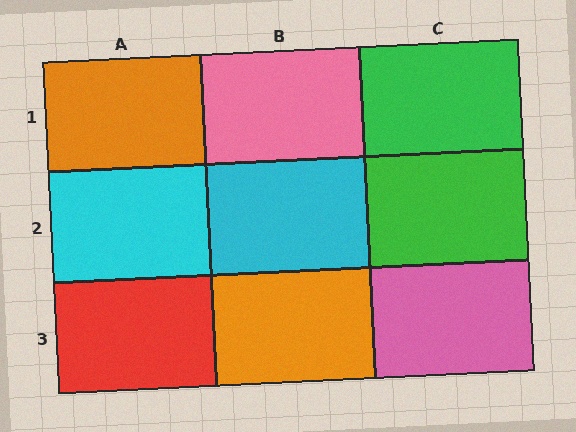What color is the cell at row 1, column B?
Pink.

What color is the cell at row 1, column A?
Orange.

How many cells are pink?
2 cells are pink.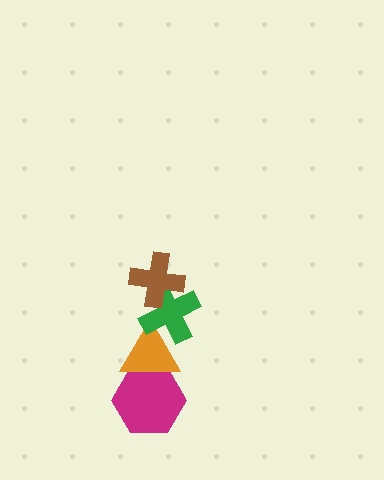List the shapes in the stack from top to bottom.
From top to bottom: the brown cross, the green cross, the orange triangle, the magenta hexagon.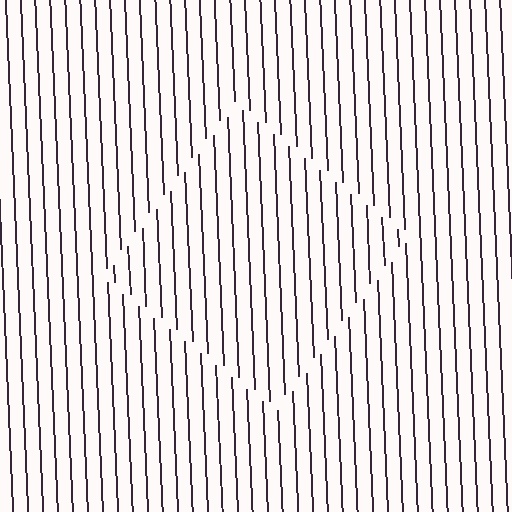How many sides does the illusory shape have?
4 sides — the line-ends trace a square.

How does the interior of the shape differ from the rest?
The interior of the shape contains the same grating, shifted by half a period — the contour is defined by the phase discontinuity where line-ends from the inner and outer gratings abut.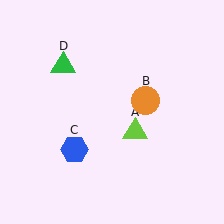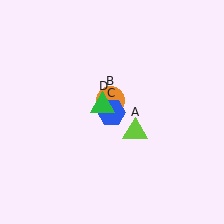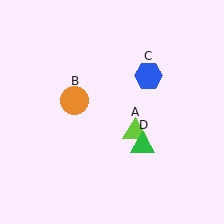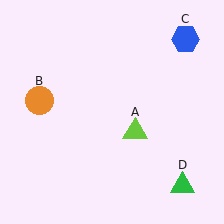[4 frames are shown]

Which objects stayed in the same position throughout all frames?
Lime triangle (object A) remained stationary.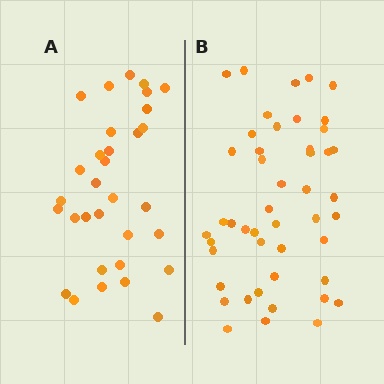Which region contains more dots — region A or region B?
Region B (the right region) has more dots.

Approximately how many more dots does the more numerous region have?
Region B has approximately 15 more dots than region A.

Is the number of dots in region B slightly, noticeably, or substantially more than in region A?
Region B has substantially more. The ratio is roughly 1.5 to 1.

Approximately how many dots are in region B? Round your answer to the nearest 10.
About 50 dots. (The exact count is 47, which rounds to 50.)